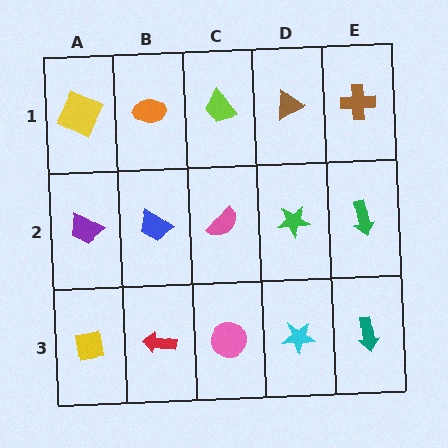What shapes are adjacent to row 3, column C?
A pink semicircle (row 2, column C), a red arrow (row 3, column B), a cyan star (row 3, column D).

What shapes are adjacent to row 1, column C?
A pink semicircle (row 2, column C), an orange ellipse (row 1, column B), a brown triangle (row 1, column D).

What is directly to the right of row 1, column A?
An orange ellipse.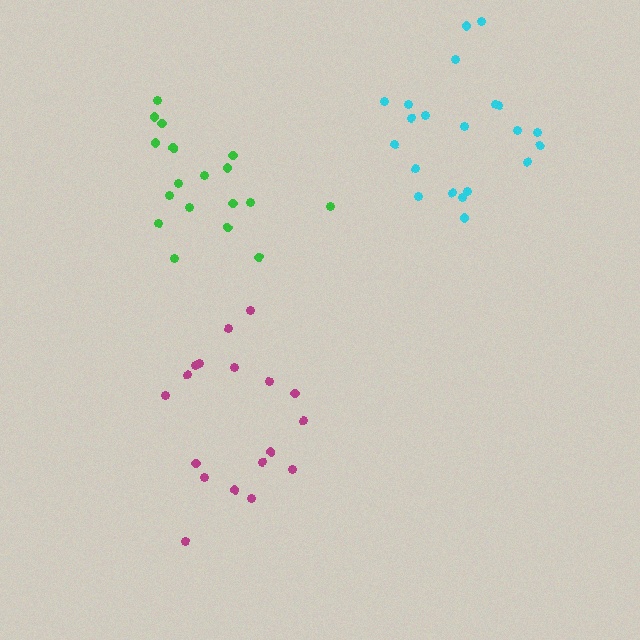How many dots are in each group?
Group 1: 18 dots, Group 2: 18 dots, Group 3: 21 dots (57 total).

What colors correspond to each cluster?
The clusters are colored: green, magenta, cyan.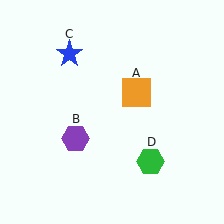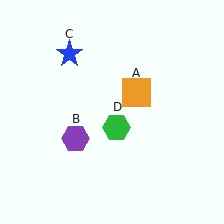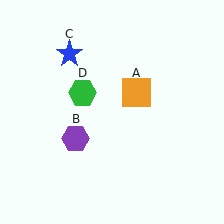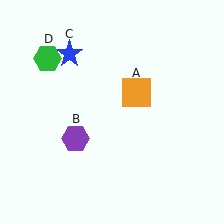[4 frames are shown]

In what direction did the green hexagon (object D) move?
The green hexagon (object D) moved up and to the left.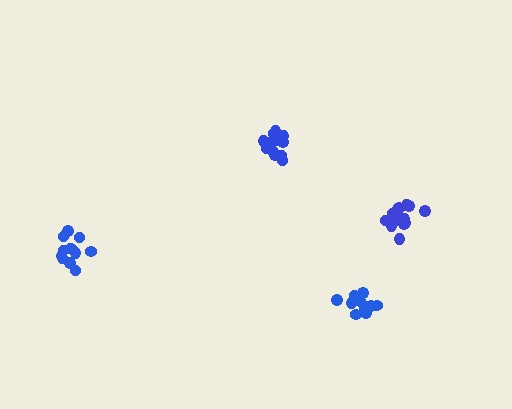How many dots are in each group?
Group 1: 11 dots, Group 2: 16 dots, Group 3: 14 dots, Group 4: 12 dots (53 total).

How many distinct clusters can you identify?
There are 4 distinct clusters.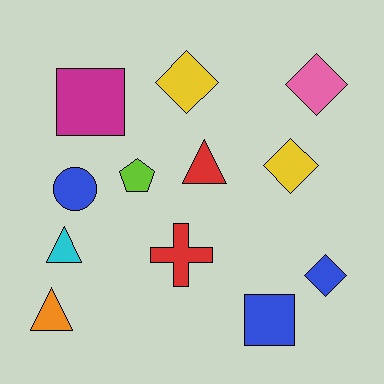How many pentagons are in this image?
There is 1 pentagon.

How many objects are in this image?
There are 12 objects.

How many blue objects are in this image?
There are 3 blue objects.